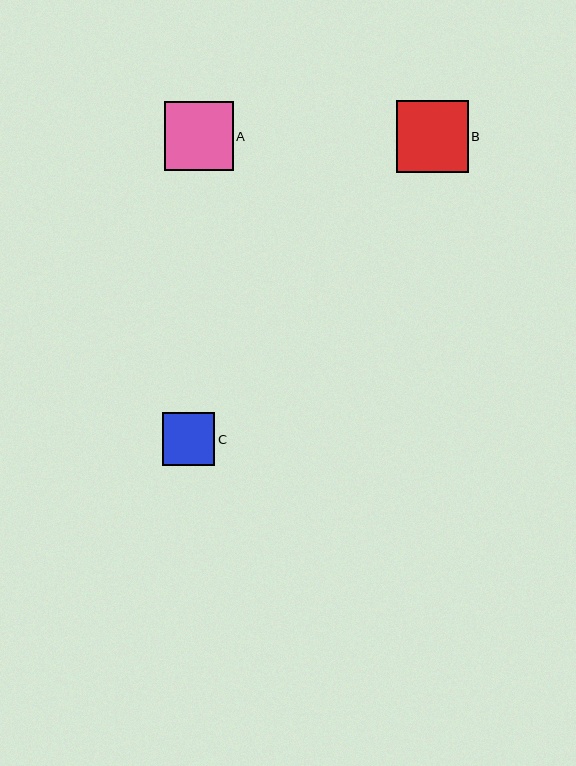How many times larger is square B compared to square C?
Square B is approximately 1.4 times the size of square C.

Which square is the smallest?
Square C is the smallest with a size of approximately 53 pixels.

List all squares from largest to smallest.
From largest to smallest: B, A, C.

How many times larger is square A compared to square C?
Square A is approximately 1.3 times the size of square C.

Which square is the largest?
Square B is the largest with a size of approximately 72 pixels.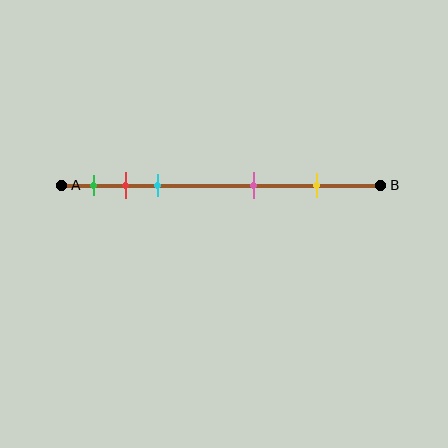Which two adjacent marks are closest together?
The red and cyan marks are the closest adjacent pair.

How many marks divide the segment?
There are 5 marks dividing the segment.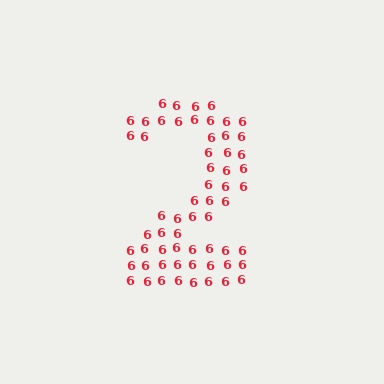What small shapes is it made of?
It is made of small digit 6's.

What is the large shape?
The large shape is the digit 2.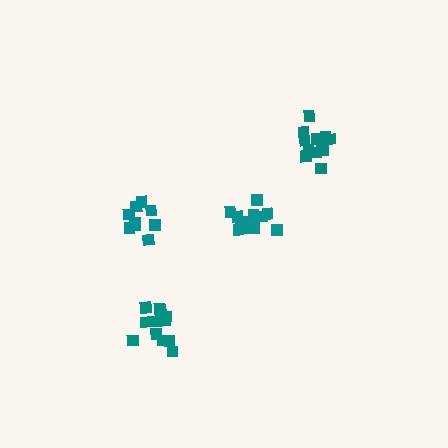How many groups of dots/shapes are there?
There are 4 groups.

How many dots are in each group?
Group 1: 12 dots, Group 2: 9 dots, Group 3: 12 dots, Group 4: 13 dots (46 total).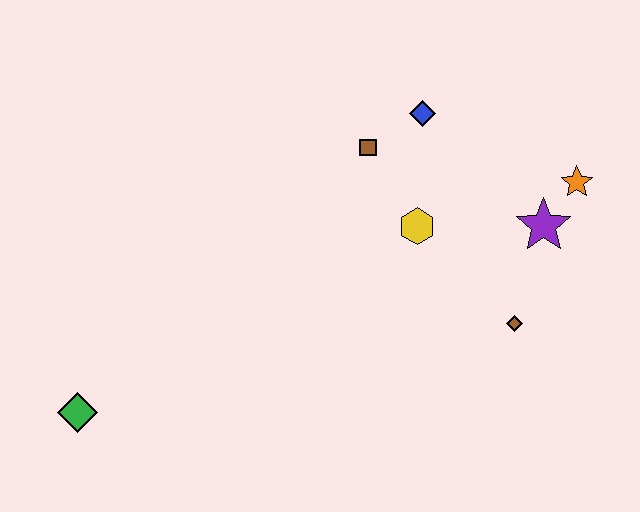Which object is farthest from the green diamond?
The orange star is farthest from the green diamond.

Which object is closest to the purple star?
The orange star is closest to the purple star.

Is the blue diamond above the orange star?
Yes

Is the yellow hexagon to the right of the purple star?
No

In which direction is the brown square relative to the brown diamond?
The brown square is above the brown diamond.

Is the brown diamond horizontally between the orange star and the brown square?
Yes